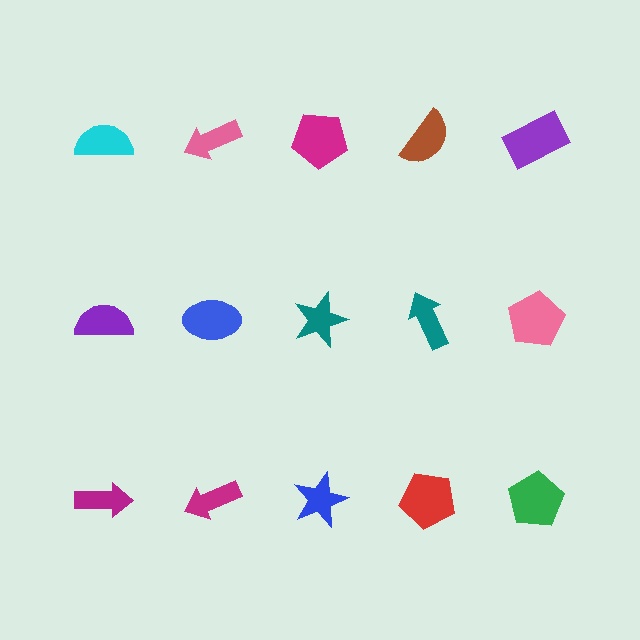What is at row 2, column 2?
A blue ellipse.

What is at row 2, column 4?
A teal arrow.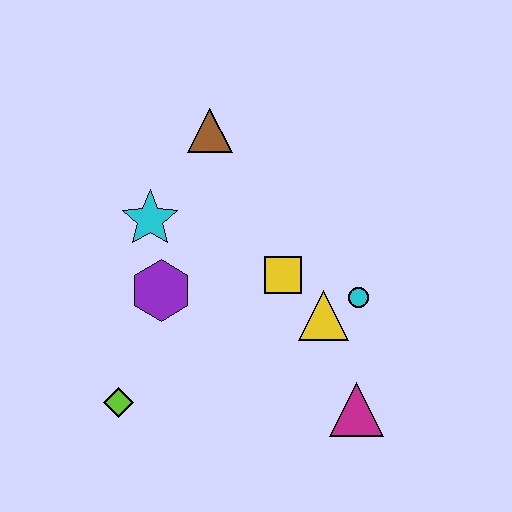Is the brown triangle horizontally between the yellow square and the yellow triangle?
No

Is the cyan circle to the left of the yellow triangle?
No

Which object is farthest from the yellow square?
The lime diamond is farthest from the yellow square.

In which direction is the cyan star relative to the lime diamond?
The cyan star is above the lime diamond.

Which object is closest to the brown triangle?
The cyan star is closest to the brown triangle.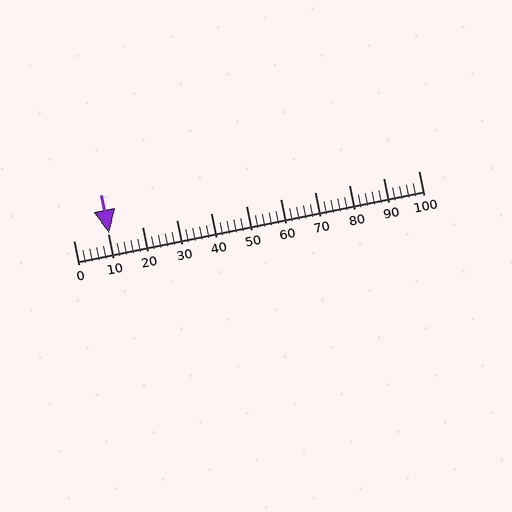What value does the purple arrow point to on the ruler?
The purple arrow points to approximately 10.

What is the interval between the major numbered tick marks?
The major tick marks are spaced 10 units apart.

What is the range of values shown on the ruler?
The ruler shows values from 0 to 100.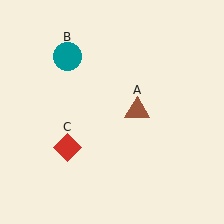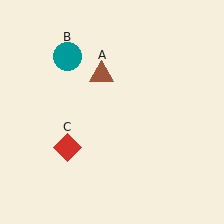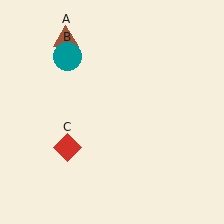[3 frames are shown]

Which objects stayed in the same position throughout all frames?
Teal circle (object B) and red diamond (object C) remained stationary.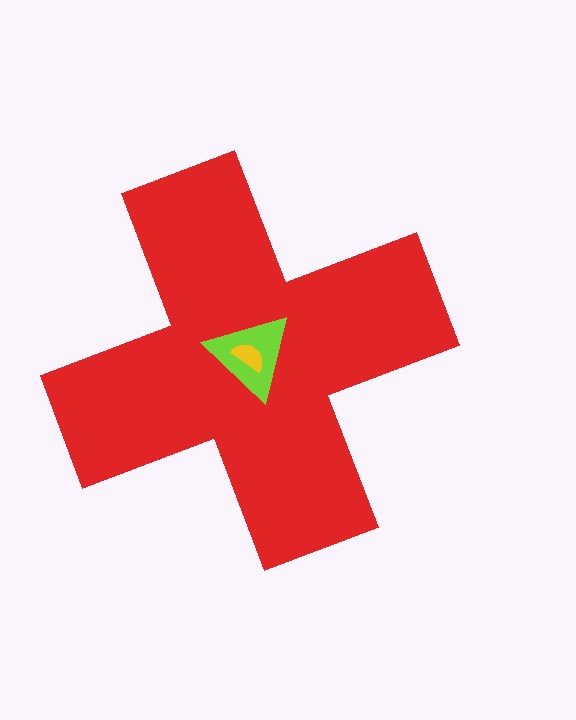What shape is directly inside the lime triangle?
The yellow semicircle.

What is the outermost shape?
The red cross.